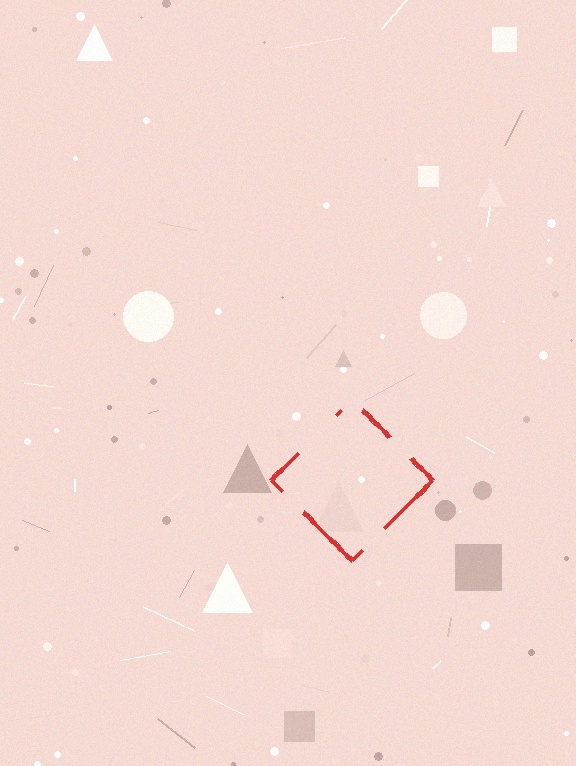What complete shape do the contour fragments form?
The contour fragments form a diamond.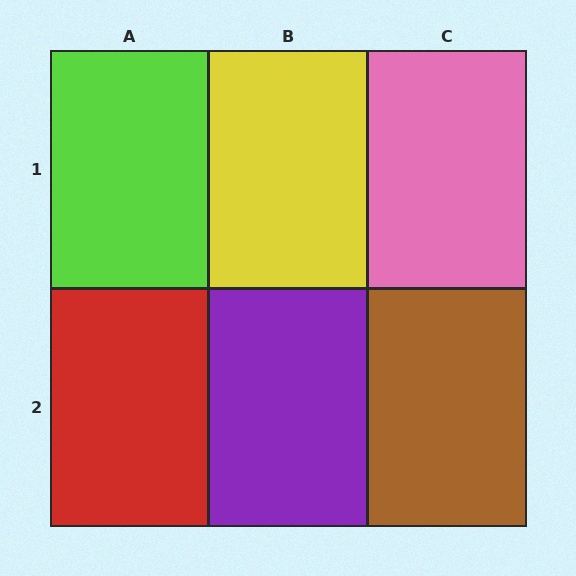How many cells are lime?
1 cell is lime.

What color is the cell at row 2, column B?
Purple.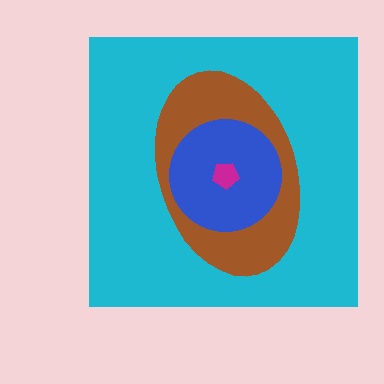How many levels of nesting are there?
4.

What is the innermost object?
The magenta pentagon.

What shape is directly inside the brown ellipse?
The blue circle.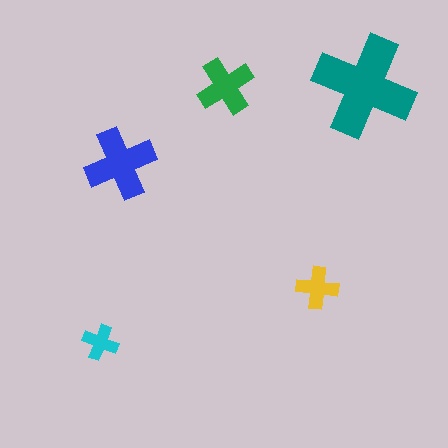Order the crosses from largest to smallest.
the teal one, the blue one, the green one, the yellow one, the cyan one.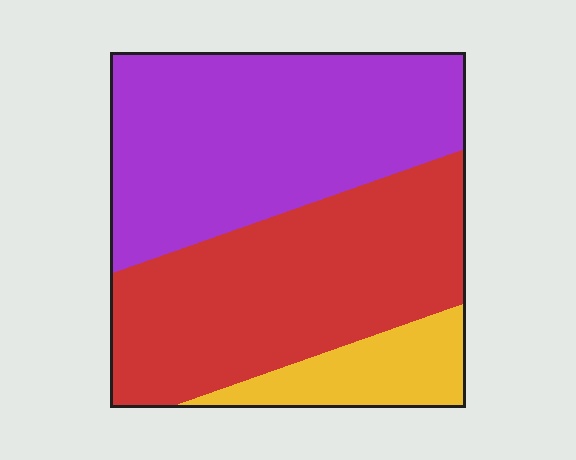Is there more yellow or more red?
Red.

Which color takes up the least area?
Yellow, at roughly 10%.